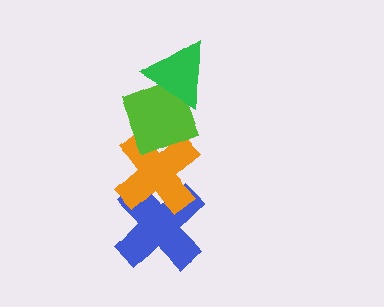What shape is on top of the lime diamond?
The green triangle is on top of the lime diamond.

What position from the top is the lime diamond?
The lime diamond is 2nd from the top.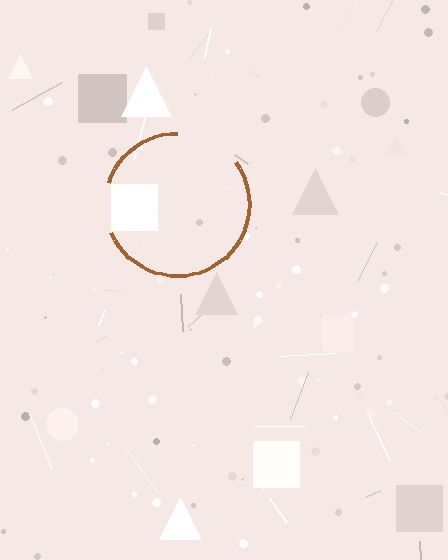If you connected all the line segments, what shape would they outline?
They would outline a circle.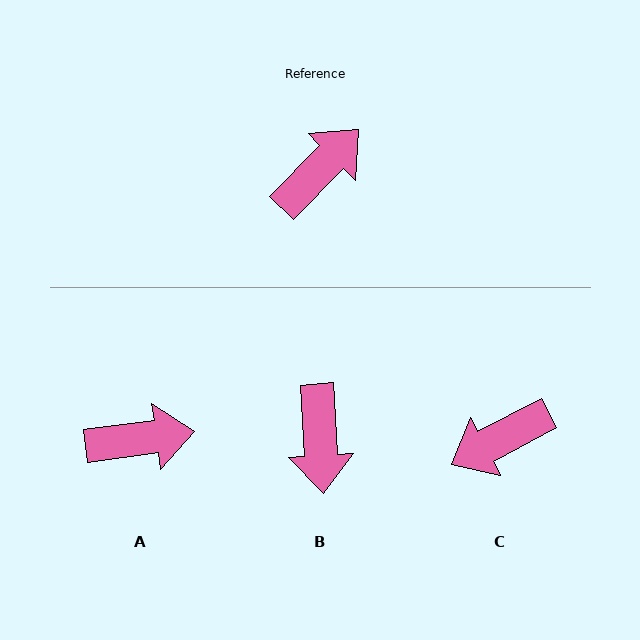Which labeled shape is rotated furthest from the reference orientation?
C, about 162 degrees away.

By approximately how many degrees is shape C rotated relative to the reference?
Approximately 162 degrees counter-clockwise.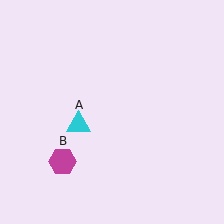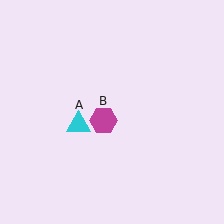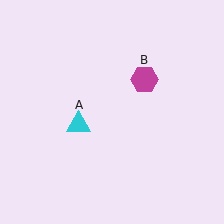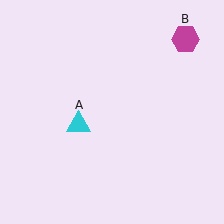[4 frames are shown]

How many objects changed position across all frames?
1 object changed position: magenta hexagon (object B).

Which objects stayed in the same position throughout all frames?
Cyan triangle (object A) remained stationary.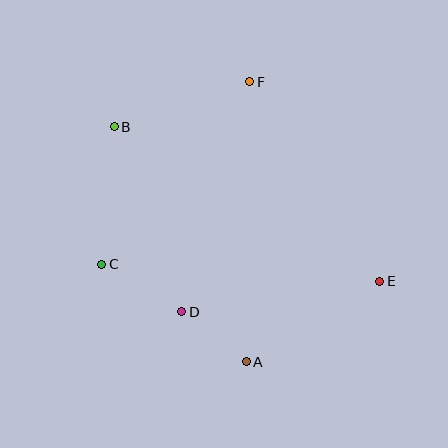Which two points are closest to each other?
Points A and D are closest to each other.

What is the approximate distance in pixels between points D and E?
The distance between D and E is approximately 200 pixels.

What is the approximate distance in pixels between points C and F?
The distance between C and F is approximately 235 pixels.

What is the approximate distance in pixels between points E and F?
The distance between E and F is approximately 238 pixels.